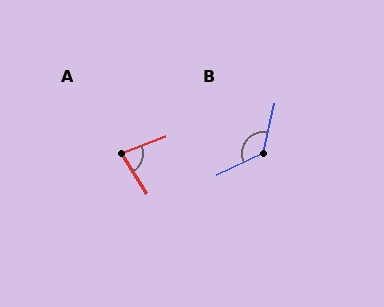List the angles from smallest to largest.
A (78°), B (128°).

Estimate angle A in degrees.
Approximately 78 degrees.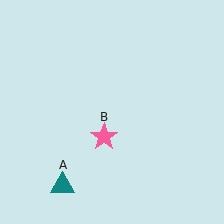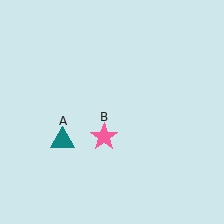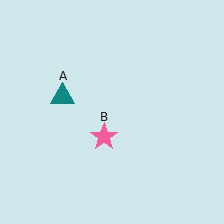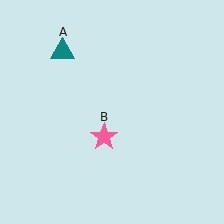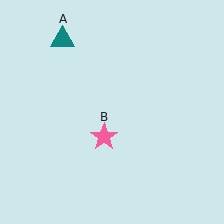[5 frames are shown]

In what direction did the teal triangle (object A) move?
The teal triangle (object A) moved up.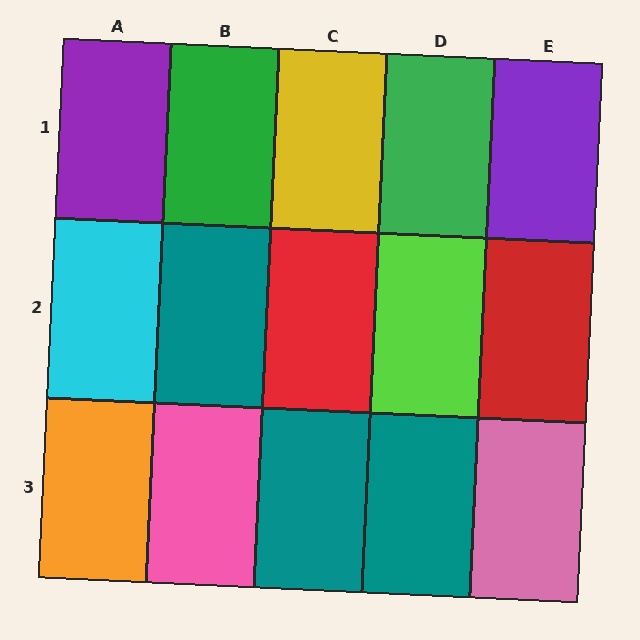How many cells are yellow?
1 cell is yellow.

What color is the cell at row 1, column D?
Green.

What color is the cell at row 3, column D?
Teal.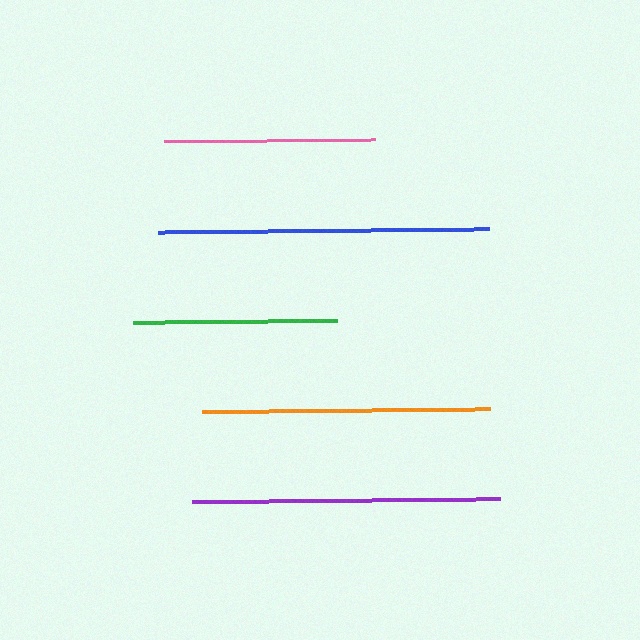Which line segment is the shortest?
The green line is the shortest at approximately 204 pixels.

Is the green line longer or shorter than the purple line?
The purple line is longer than the green line.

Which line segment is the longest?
The blue line is the longest at approximately 332 pixels.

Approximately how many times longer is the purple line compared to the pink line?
The purple line is approximately 1.5 times the length of the pink line.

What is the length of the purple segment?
The purple segment is approximately 308 pixels long.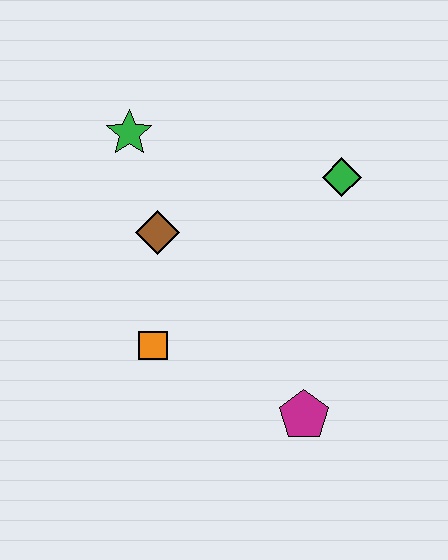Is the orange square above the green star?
No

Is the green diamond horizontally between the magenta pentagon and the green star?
No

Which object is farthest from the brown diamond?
The magenta pentagon is farthest from the brown diamond.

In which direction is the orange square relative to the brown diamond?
The orange square is below the brown diamond.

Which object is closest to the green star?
The brown diamond is closest to the green star.